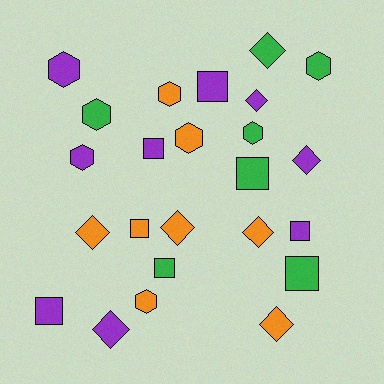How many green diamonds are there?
There is 1 green diamond.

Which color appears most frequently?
Purple, with 9 objects.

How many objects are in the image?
There are 24 objects.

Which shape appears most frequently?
Square, with 8 objects.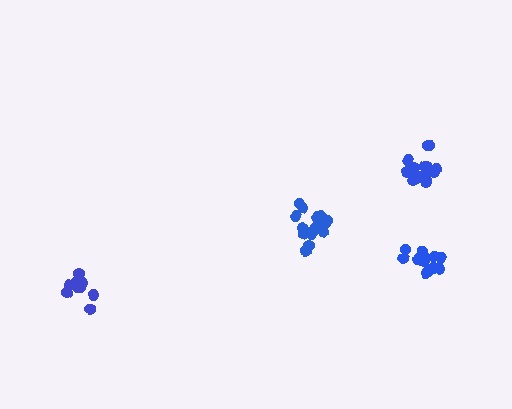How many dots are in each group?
Group 1: 14 dots, Group 2: 12 dots, Group 3: 16 dots, Group 4: 17 dots (59 total).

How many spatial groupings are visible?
There are 4 spatial groupings.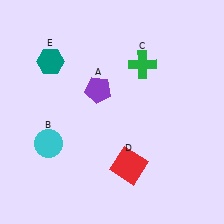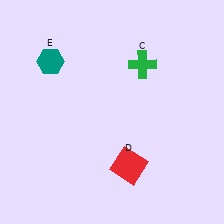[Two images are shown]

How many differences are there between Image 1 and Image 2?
There are 2 differences between the two images.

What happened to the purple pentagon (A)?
The purple pentagon (A) was removed in Image 2. It was in the top-left area of Image 1.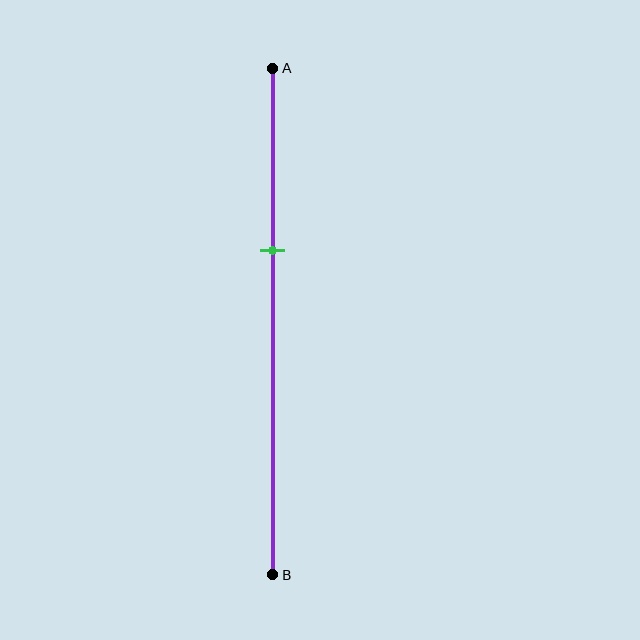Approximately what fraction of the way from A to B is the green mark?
The green mark is approximately 35% of the way from A to B.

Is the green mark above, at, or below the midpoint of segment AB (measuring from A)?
The green mark is above the midpoint of segment AB.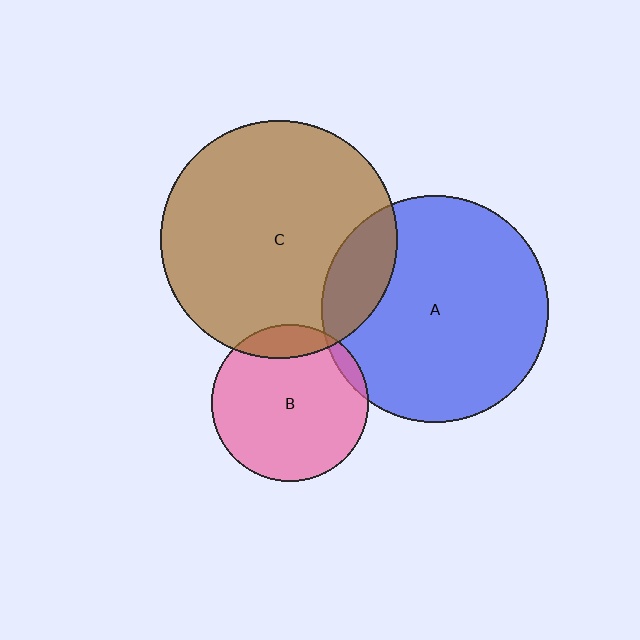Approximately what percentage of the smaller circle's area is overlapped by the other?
Approximately 15%.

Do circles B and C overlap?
Yes.